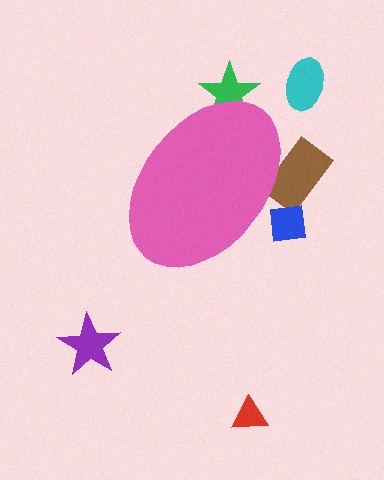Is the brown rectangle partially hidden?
Yes, the brown rectangle is partially hidden behind the pink ellipse.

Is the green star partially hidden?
Yes, the green star is partially hidden behind the pink ellipse.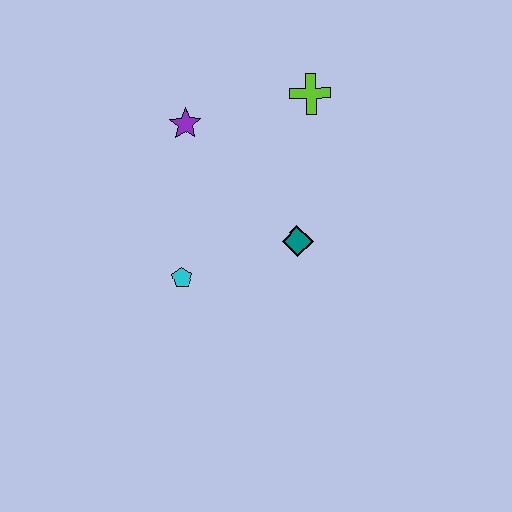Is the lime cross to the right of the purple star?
Yes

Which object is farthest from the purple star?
The teal diamond is farthest from the purple star.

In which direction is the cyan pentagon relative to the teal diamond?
The cyan pentagon is to the left of the teal diamond.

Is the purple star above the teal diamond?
Yes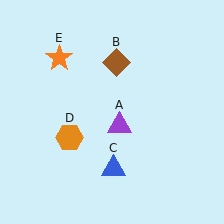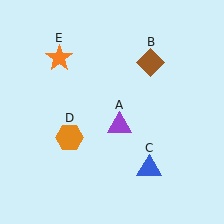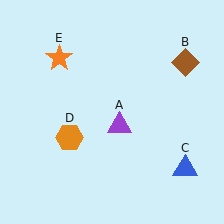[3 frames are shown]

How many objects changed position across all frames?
2 objects changed position: brown diamond (object B), blue triangle (object C).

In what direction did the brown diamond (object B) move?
The brown diamond (object B) moved right.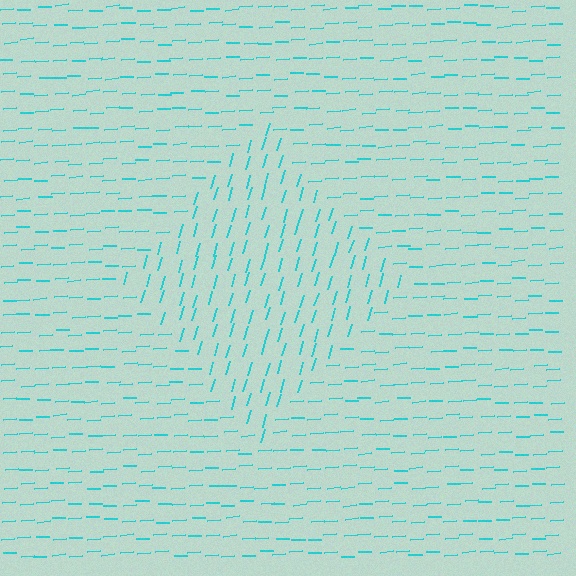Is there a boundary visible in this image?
Yes, there is a texture boundary formed by a change in line orientation.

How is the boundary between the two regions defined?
The boundary is defined purely by a change in line orientation (approximately 70 degrees difference). All lines are the same color and thickness.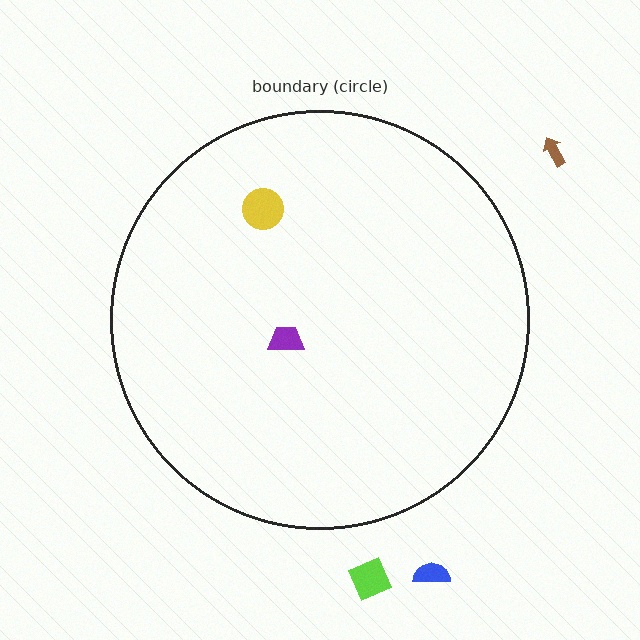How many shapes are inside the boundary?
2 inside, 3 outside.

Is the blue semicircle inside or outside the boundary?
Outside.